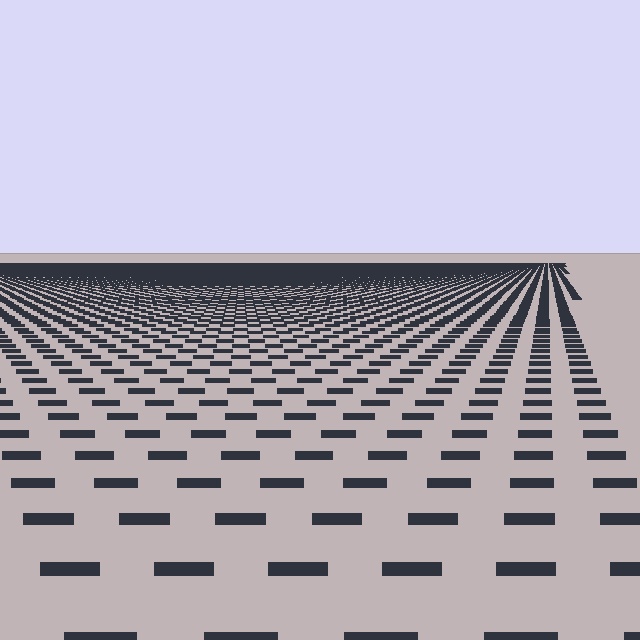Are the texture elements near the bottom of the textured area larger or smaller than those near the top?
Larger. Near the bottom, elements are closer to the viewer and appear at a bigger on-screen size.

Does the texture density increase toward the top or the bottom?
Density increases toward the top.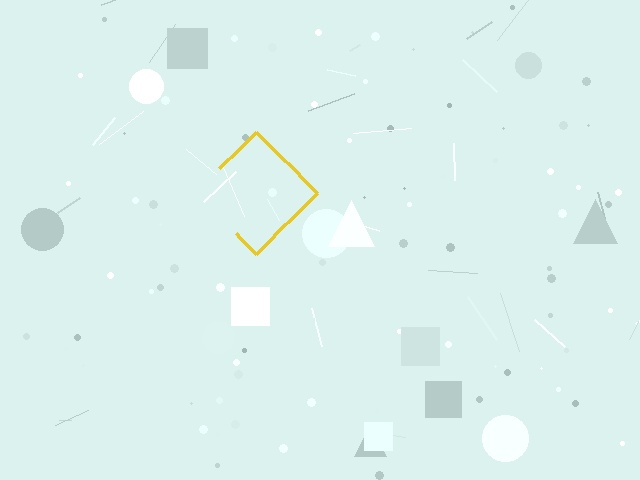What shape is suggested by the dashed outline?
The dashed outline suggests a diamond.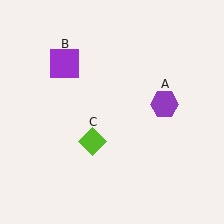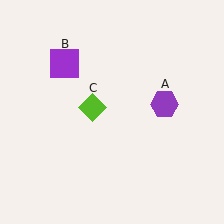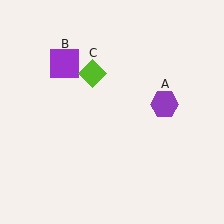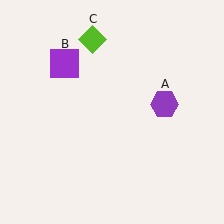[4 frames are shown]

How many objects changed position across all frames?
1 object changed position: lime diamond (object C).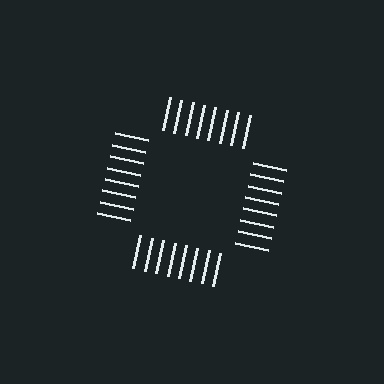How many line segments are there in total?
32 — 8 along each of the 4 edges.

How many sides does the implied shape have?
4 sides — the line-ends trace a square.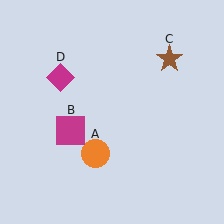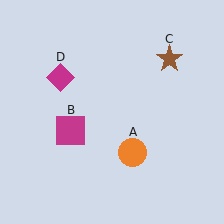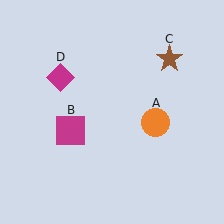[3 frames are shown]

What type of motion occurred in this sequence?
The orange circle (object A) rotated counterclockwise around the center of the scene.